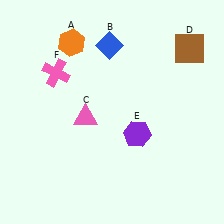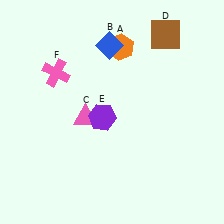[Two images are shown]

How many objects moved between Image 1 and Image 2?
3 objects moved between the two images.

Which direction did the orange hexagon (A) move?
The orange hexagon (A) moved right.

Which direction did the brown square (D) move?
The brown square (D) moved left.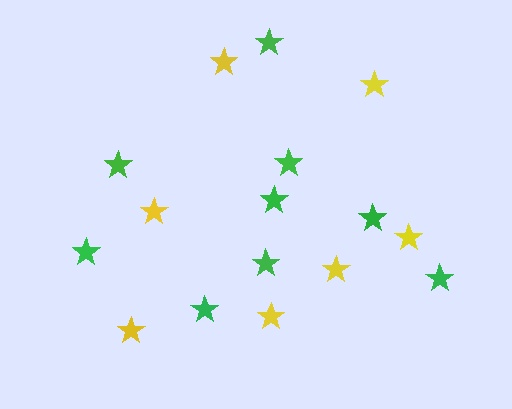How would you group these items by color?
There are 2 groups: one group of green stars (9) and one group of yellow stars (7).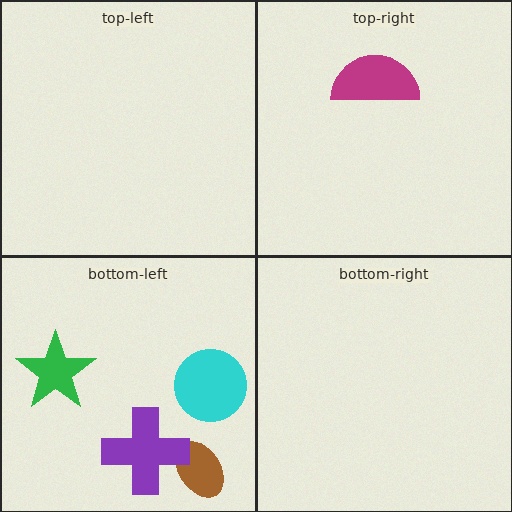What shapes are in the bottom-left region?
The cyan circle, the brown ellipse, the purple cross, the green star.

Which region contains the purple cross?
The bottom-left region.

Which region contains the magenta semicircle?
The top-right region.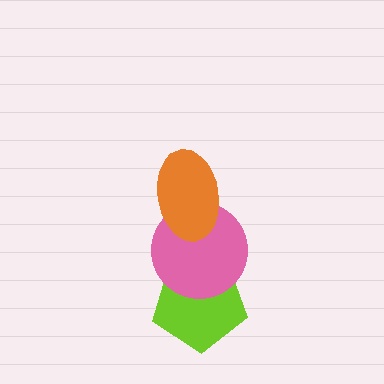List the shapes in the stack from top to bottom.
From top to bottom: the orange ellipse, the pink circle, the lime pentagon.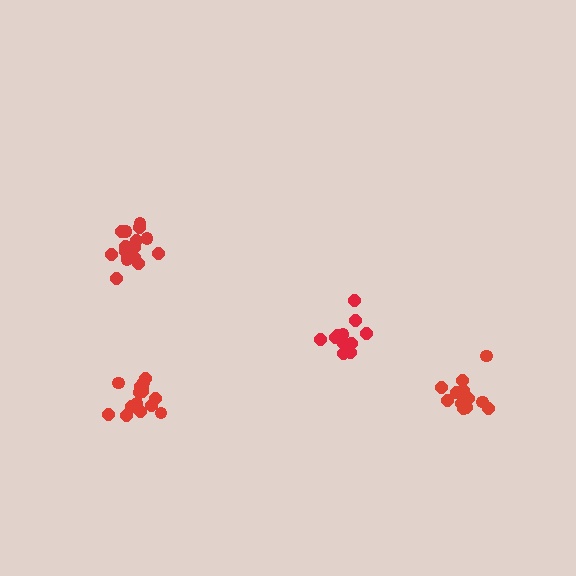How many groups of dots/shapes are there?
There are 4 groups.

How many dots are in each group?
Group 1: 13 dots, Group 2: 13 dots, Group 3: 18 dots, Group 4: 18 dots (62 total).